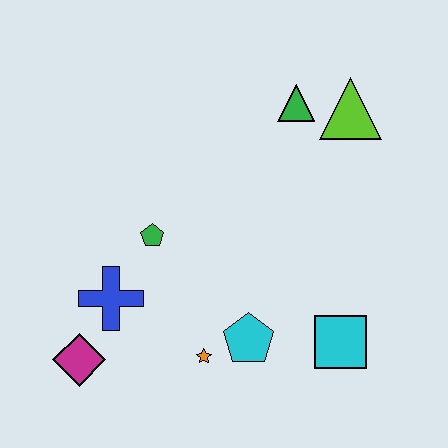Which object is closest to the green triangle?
The lime triangle is closest to the green triangle.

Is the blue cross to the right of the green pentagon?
No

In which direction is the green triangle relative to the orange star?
The green triangle is above the orange star.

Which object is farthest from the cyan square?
The magenta diamond is farthest from the cyan square.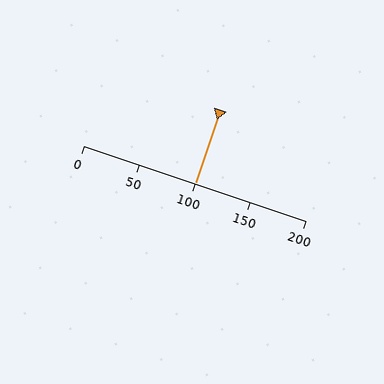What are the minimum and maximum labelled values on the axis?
The axis runs from 0 to 200.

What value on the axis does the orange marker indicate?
The marker indicates approximately 100.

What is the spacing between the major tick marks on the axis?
The major ticks are spaced 50 apart.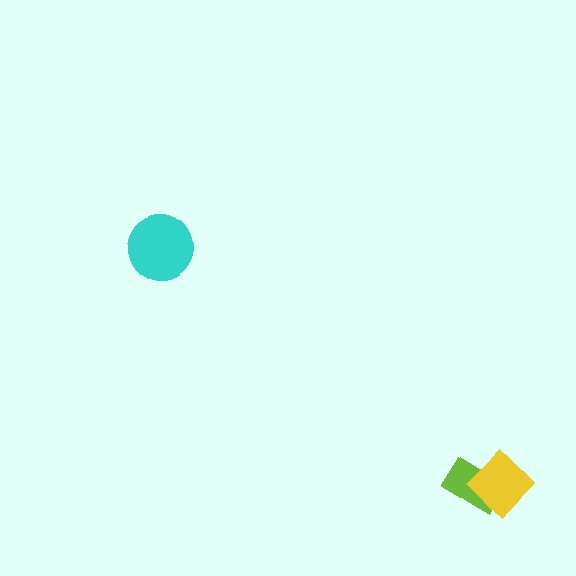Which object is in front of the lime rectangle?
The yellow diamond is in front of the lime rectangle.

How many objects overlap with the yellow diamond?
1 object overlaps with the yellow diamond.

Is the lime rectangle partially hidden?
Yes, it is partially covered by another shape.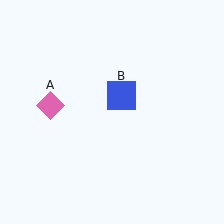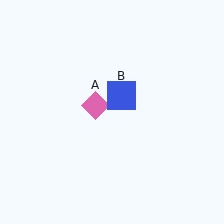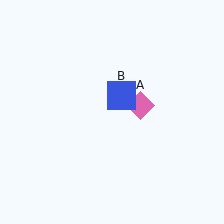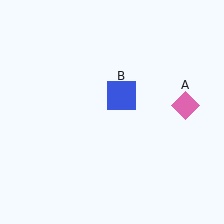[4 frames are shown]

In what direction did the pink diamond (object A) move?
The pink diamond (object A) moved right.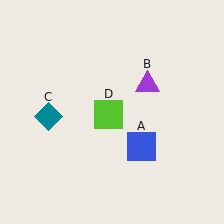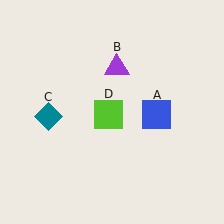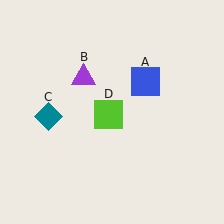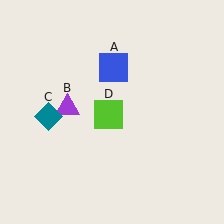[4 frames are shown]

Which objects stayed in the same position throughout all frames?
Teal diamond (object C) and lime square (object D) remained stationary.